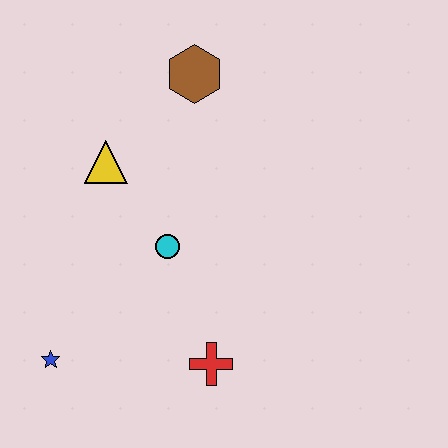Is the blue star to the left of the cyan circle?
Yes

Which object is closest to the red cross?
The cyan circle is closest to the red cross.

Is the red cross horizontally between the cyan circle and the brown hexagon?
No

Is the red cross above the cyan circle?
No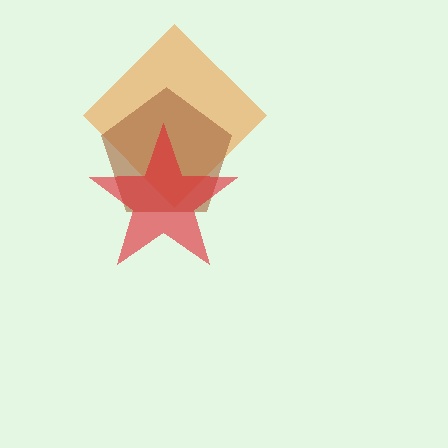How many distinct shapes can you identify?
There are 3 distinct shapes: an orange diamond, a brown pentagon, a red star.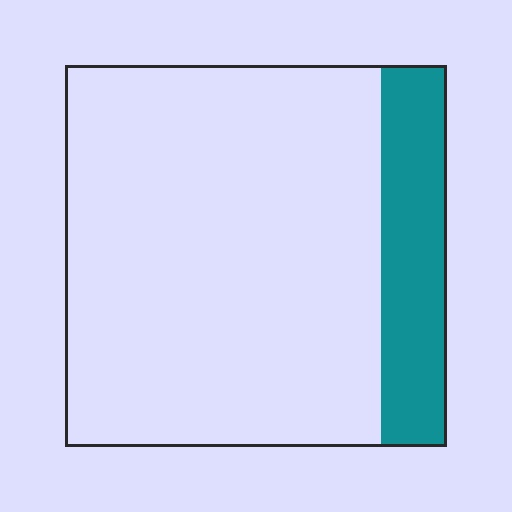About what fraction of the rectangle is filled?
About one sixth (1/6).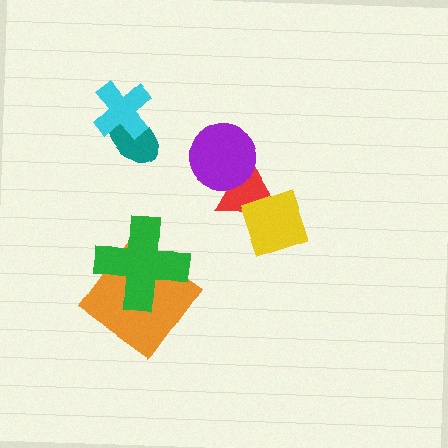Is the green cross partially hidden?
No, no other shape covers it.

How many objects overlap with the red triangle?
2 objects overlap with the red triangle.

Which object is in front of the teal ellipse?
The cyan cross is in front of the teal ellipse.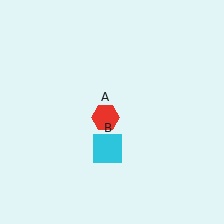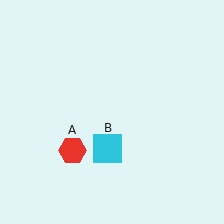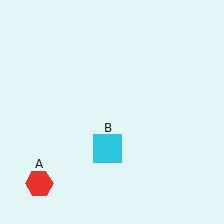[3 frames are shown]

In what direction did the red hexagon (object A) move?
The red hexagon (object A) moved down and to the left.